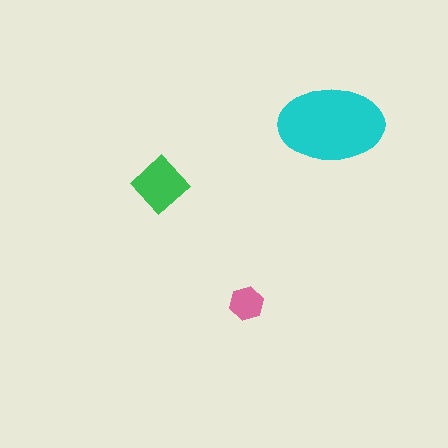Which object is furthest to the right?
The cyan ellipse is rightmost.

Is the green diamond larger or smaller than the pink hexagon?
Larger.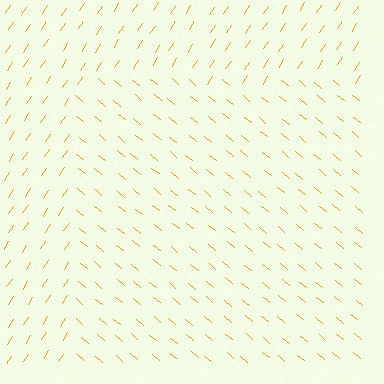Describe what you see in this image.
The image is filled with small orange line segments. A rectangle region in the image has lines oriented differently from the surrounding lines, creating a visible texture boundary.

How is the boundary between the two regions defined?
The boundary is defined purely by a change in line orientation (approximately 84 degrees difference). All lines are the same color and thickness.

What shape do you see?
I see a rectangle.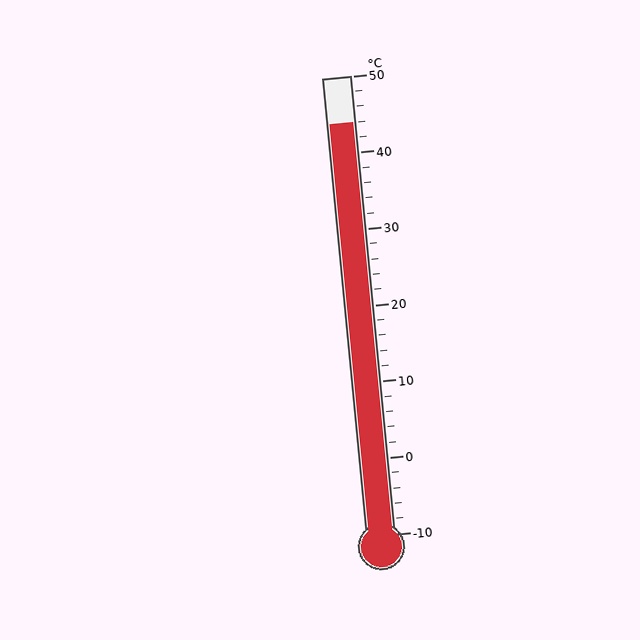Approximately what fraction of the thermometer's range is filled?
The thermometer is filled to approximately 90% of its range.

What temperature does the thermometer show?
The thermometer shows approximately 44°C.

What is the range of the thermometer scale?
The thermometer scale ranges from -10°C to 50°C.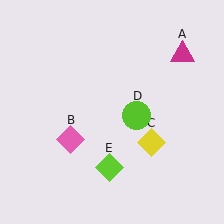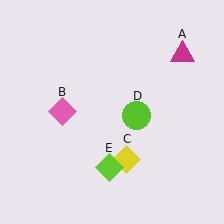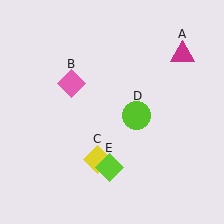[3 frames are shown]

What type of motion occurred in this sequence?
The pink diamond (object B), yellow diamond (object C) rotated clockwise around the center of the scene.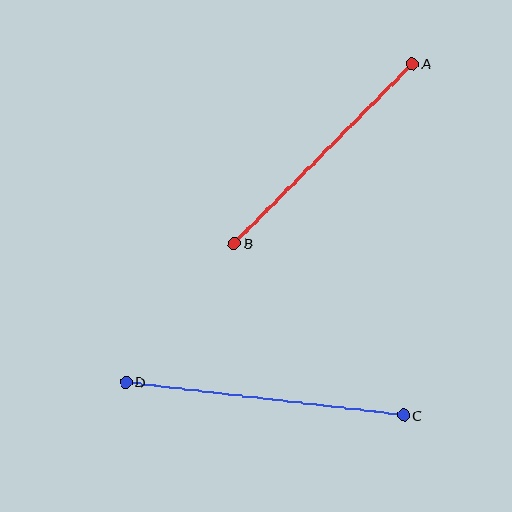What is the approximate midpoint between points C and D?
The midpoint is at approximately (265, 399) pixels.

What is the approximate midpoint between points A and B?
The midpoint is at approximately (323, 153) pixels.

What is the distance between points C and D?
The distance is approximately 280 pixels.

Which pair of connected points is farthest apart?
Points C and D are farthest apart.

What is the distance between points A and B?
The distance is approximately 253 pixels.